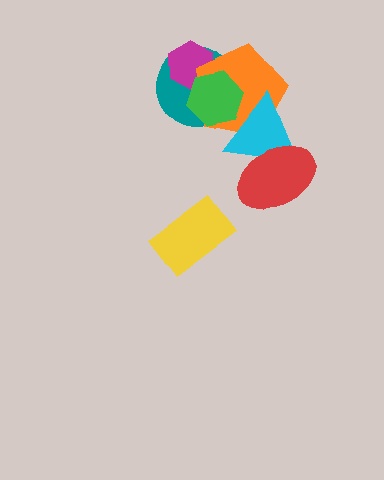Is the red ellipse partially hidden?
No, no other shape covers it.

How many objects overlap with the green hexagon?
4 objects overlap with the green hexagon.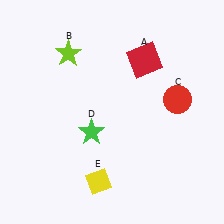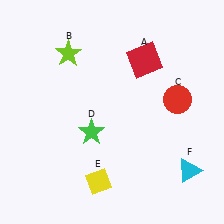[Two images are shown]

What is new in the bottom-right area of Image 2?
A cyan triangle (F) was added in the bottom-right area of Image 2.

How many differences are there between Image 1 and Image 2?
There is 1 difference between the two images.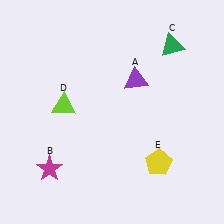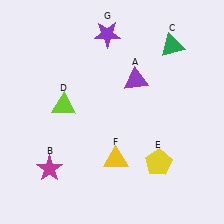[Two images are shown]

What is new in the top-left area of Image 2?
A purple star (G) was added in the top-left area of Image 2.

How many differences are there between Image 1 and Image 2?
There are 2 differences between the two images.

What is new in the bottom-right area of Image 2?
A yellow triangle (F) was added in the bottom-right area of Image 2.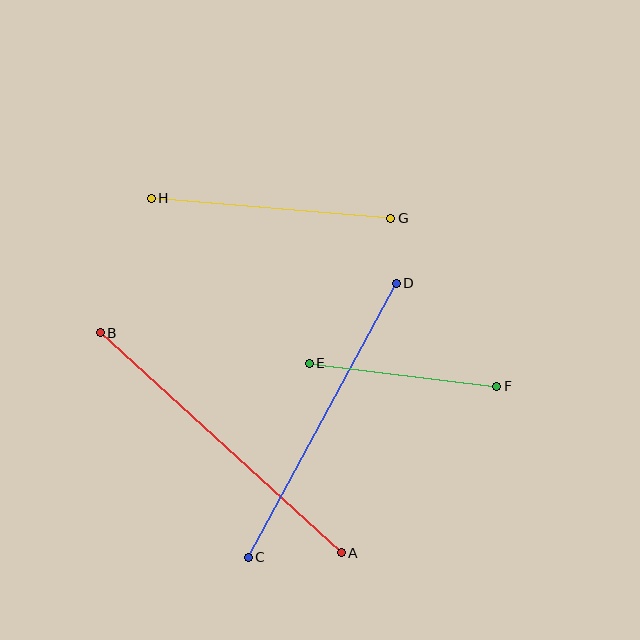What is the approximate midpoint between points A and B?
The midpoint is at approximately (221, 443) pixels.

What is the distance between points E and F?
The distance is approximately 189 pixels.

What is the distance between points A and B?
The distance is approximately 326 pixels.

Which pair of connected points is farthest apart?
Points A and B are farthest apart.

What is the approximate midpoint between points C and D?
The midpoint is at approximately (322, 420) pixels.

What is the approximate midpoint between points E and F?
The midpoint is at approximately (403, 375) pixels.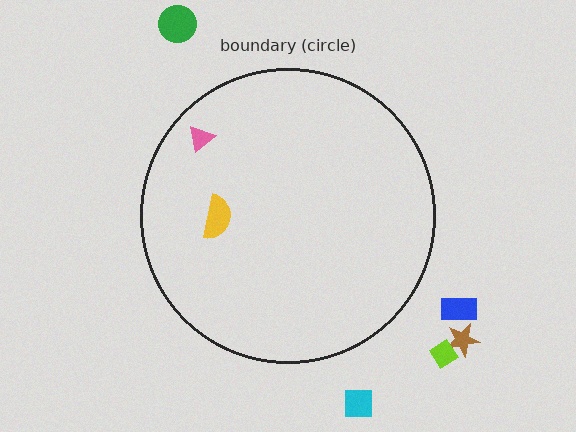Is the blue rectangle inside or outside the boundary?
Outside.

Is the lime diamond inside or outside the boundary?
Outside.